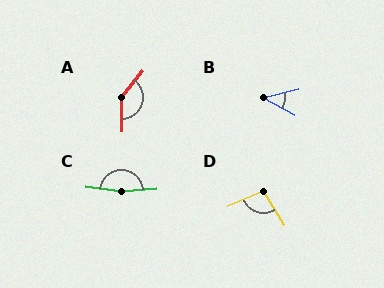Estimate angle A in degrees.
Approximately 141 degrees.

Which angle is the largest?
C, at approximately 169 degrees.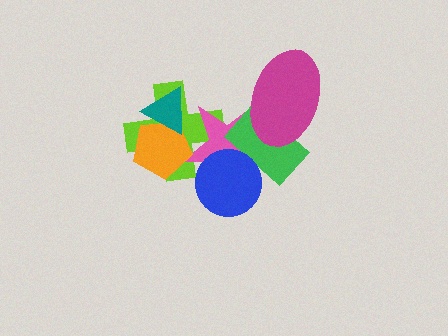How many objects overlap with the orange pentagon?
3 objects overlap with the orange pentagon.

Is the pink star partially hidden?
Yes, it is partially covered by another shape.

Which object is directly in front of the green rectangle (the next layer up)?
The blue circle is directly in front of the green rectangle.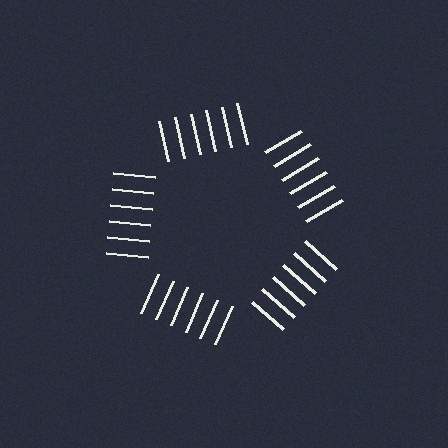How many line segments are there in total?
30 — 6 along each of the 5 edges.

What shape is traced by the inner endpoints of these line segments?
An illusory pentagon — the line segments terminate on its edges but no continuous stroke is drawn.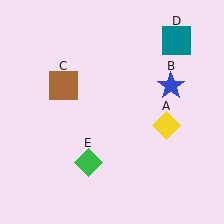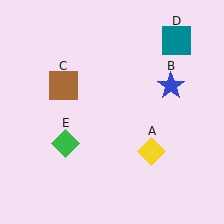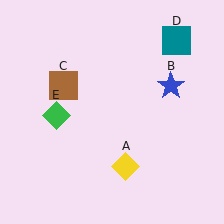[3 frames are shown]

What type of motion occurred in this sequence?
The yellow diamond (object A), green diamond (object E) rotated clockwise around the center of the scene.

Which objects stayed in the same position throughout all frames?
Blue star (object B) and brown square (object C) and teal square (object D) remained stationary.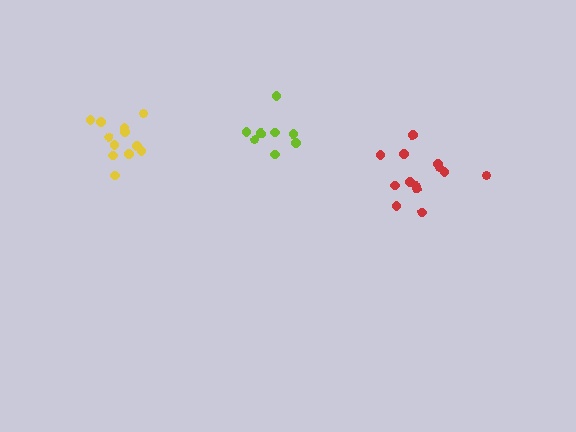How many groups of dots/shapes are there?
There are 3 groups.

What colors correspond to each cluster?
The clusters are colored: yellow, lime, red.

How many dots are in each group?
Group 1: 13 dots, Group 2: 8 dots, Group 3: 13 dots (34 total).